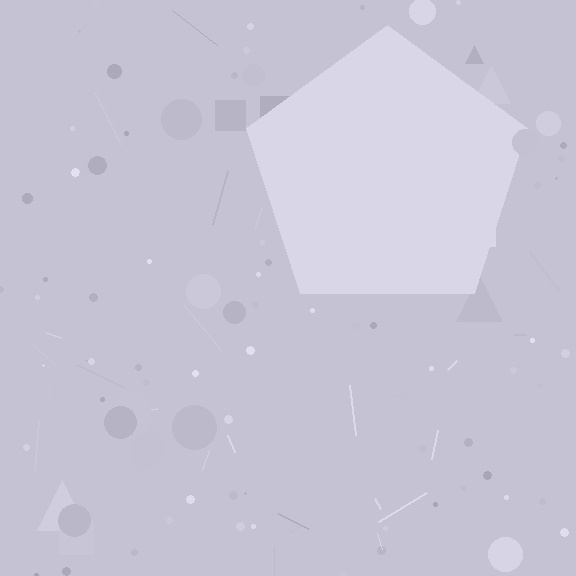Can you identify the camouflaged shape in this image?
The camouflaged shape is a pentagon.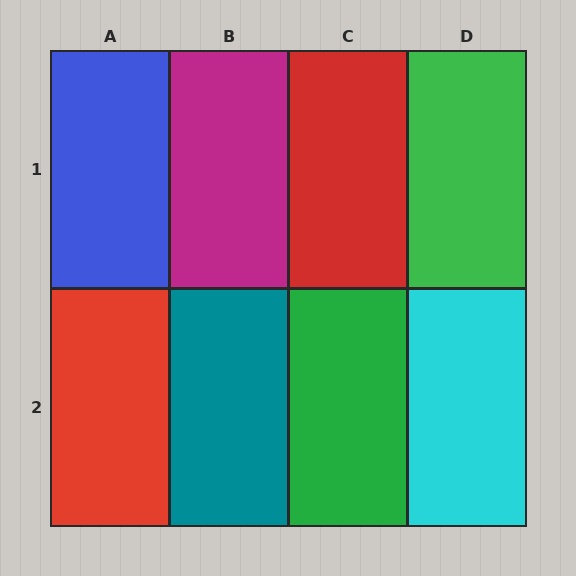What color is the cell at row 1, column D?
Green.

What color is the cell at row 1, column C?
Red.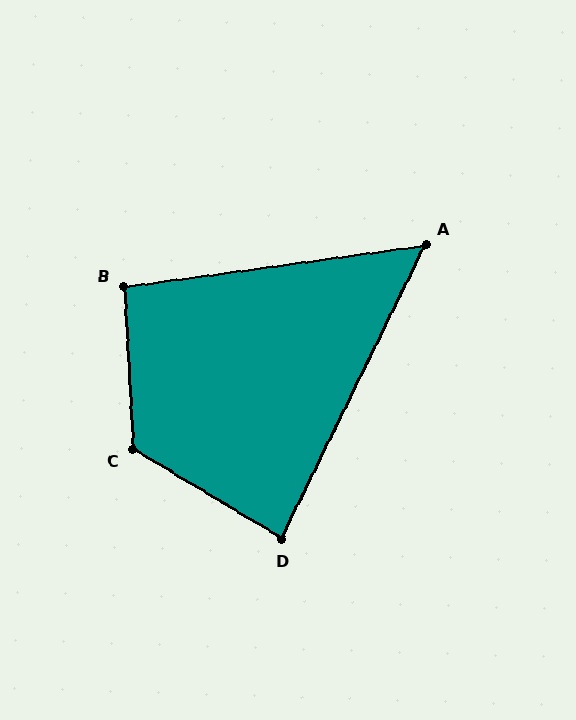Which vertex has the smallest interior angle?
A, at approximately 56 degrees.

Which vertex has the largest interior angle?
C, at approximately 124 degrees.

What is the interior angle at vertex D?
Approximately 85 degrees (approximately right).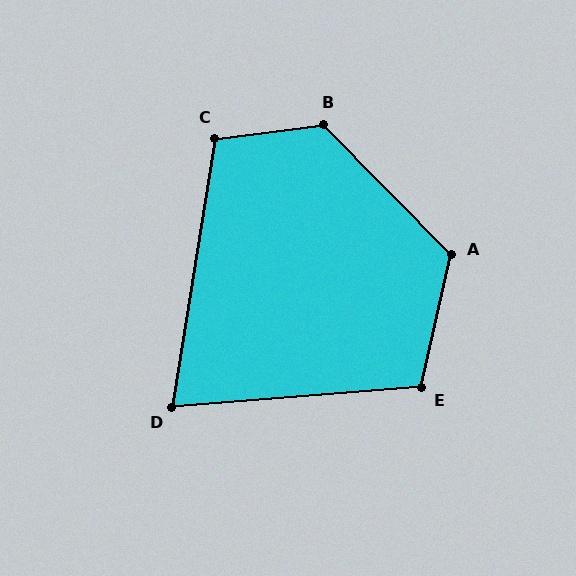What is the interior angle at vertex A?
Approximately 123 degrees (obtuse).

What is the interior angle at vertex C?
Approximately 106 degrees (obtuse).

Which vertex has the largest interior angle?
B, at approximately 128 degrees.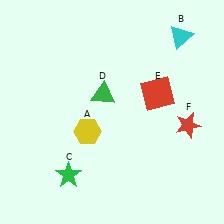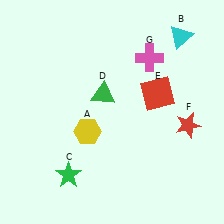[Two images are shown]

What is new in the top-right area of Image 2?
A pink cross (G) was added in the top-right area of Image 2.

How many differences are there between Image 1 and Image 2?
There is 1 difference between the two images.